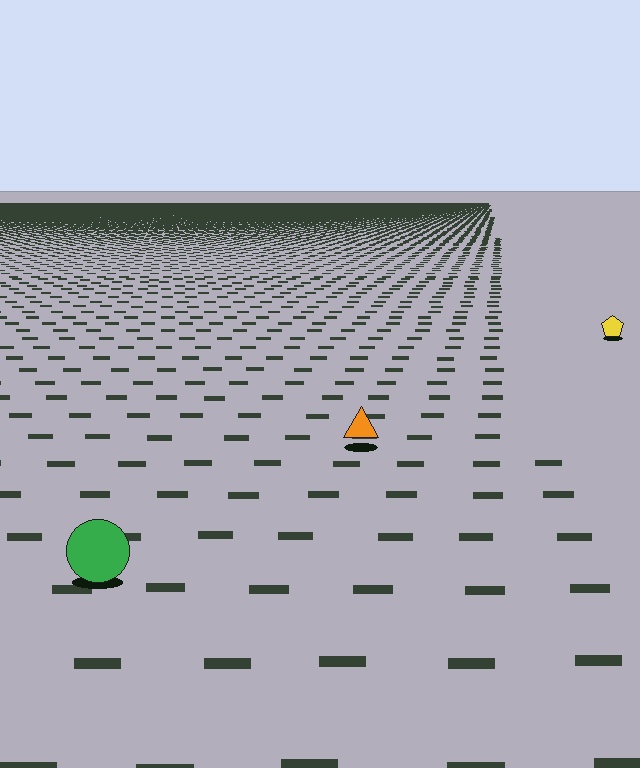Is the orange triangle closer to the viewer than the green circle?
No. The green circle is closer — you can tell from the texture gradient: the ground texture is coarser near it.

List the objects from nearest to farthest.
From nearest to farthest: the green circle, the orange triangle, the yellow pentagon.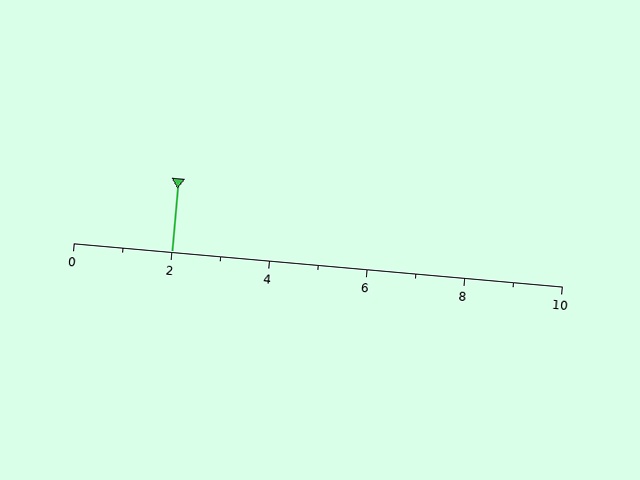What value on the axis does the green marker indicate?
The marker indicates approximately 2.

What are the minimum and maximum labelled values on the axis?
The axis runs from 0 to 10.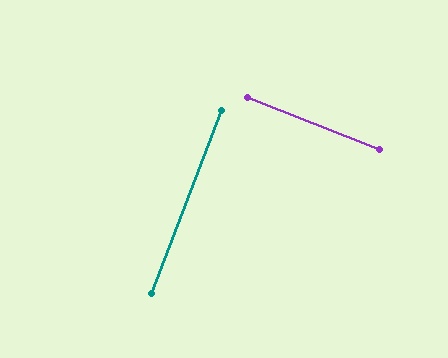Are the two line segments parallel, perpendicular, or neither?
Perpendicular — they meet at approximately 90°.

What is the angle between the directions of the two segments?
Approximately 90 degrees.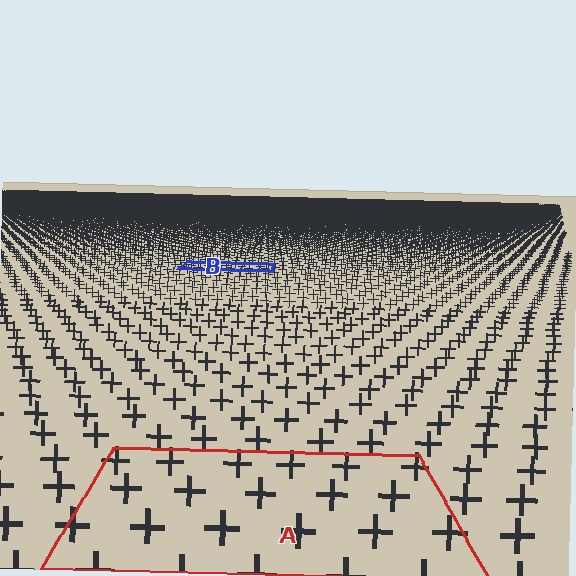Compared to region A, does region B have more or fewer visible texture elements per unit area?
Region B has more texture elements per unit area — they are packed more densely because it is farther away.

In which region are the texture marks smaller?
The texture marks are smaller in region B, because it is farther away.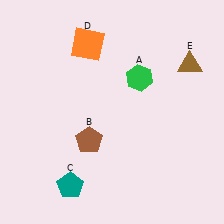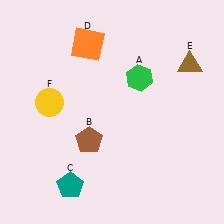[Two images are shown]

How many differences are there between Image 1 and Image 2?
There is 1 difference between the two images.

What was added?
A yellow circle (F) was added in Image 2.